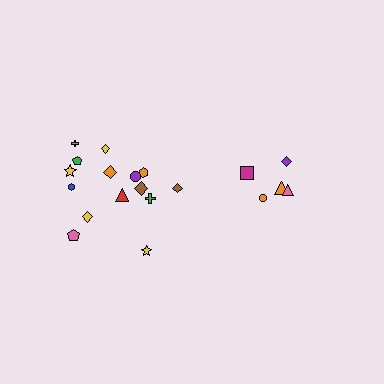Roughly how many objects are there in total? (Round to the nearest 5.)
Roughly 20 objects in total.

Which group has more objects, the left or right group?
The left group.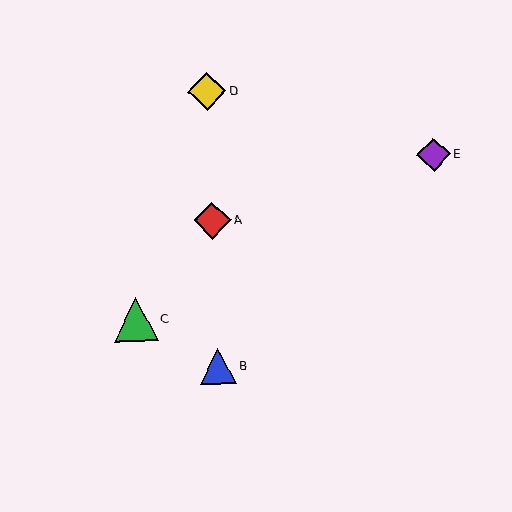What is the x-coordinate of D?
Object D is at x≈207.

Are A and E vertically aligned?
No, A is at x≈212 and E is at x≈434.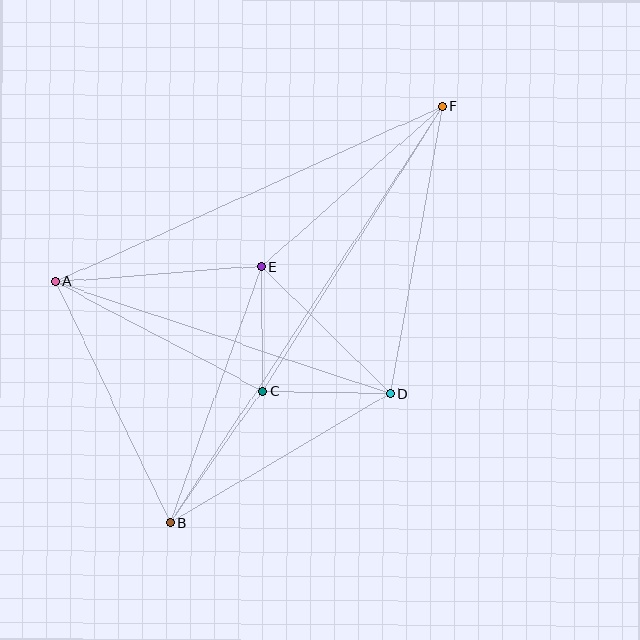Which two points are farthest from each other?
Points B and F are farthest from each other.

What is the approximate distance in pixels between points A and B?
The distance between A and B is approximately 267 pixels.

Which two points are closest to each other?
Points C and E are closest to each other.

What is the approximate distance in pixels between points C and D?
The distance between C and D is approximately 128 pixels.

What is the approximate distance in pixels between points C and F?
The distance between C and F is approximately 337 pixels.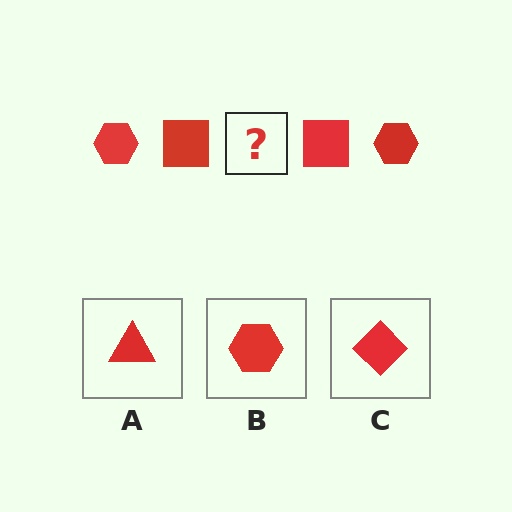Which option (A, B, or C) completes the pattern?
B.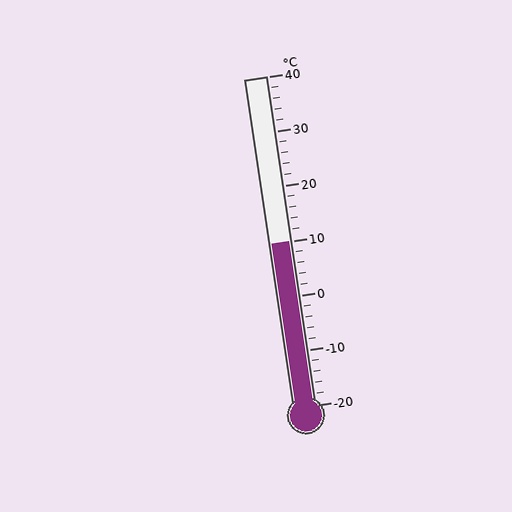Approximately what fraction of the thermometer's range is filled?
The thermometer is filled to approximately 50% of its range.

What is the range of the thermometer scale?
The thermometer scale ranges from -20°C to 40°C.